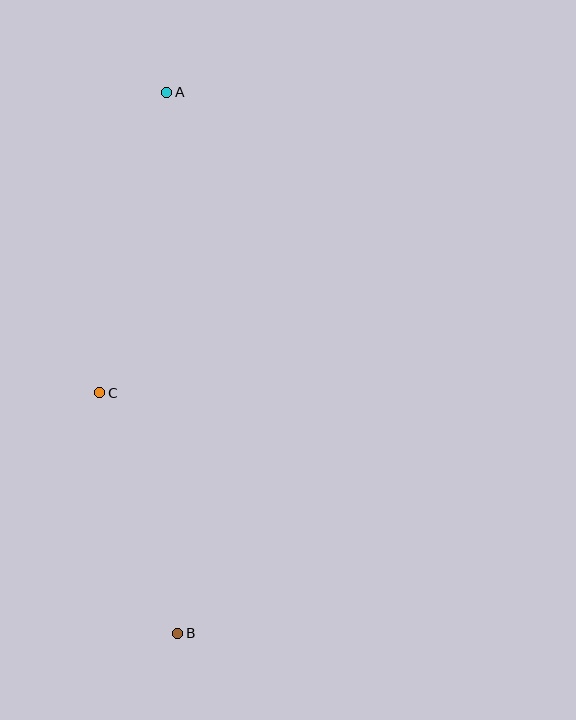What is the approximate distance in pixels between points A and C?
The distance between A and C is approximately 307 pixels.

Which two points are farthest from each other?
Points A and B are farthest from each other.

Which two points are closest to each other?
Points B and C are closest to each other.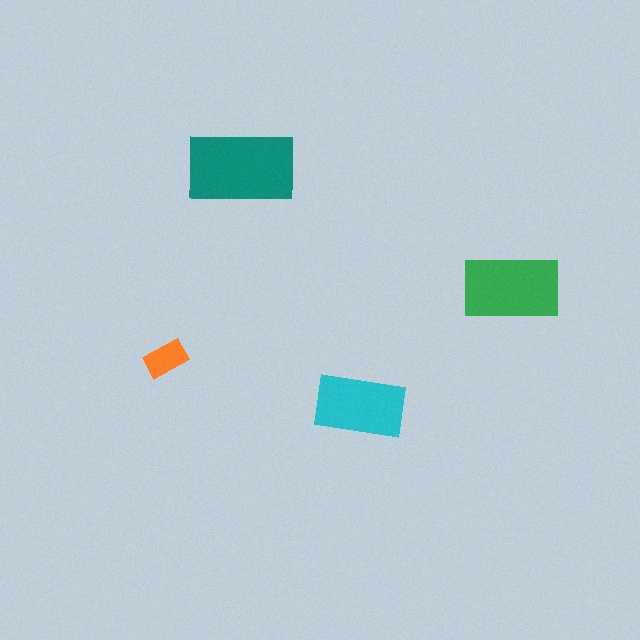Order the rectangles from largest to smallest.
the teal one, the green one, the cyan one, the orange one.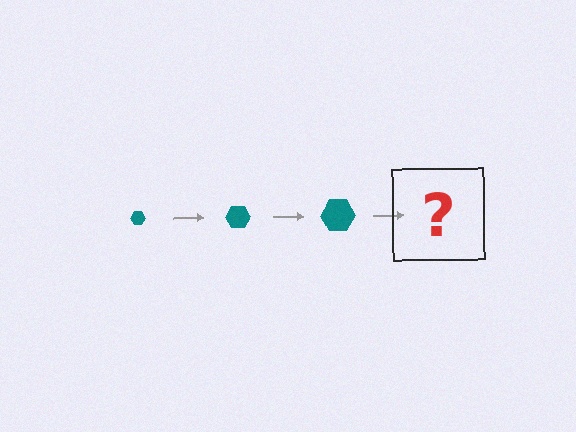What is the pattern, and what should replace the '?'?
The pattern is that the hexagon gets progressively larger each step. The '?' should be a teal hexagon, larger than the previous one.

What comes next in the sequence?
The next element should be a teal hexagon, larger than the previous one.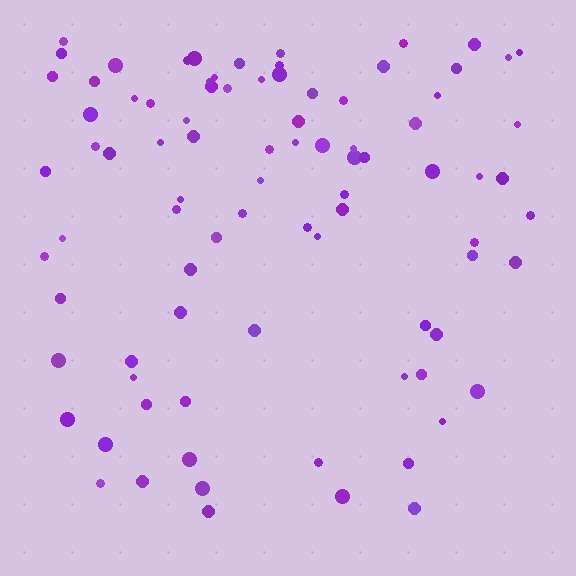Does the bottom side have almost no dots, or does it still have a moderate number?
Still a moderate number, just noticeably fewer than the top.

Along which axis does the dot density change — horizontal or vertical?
Vertical.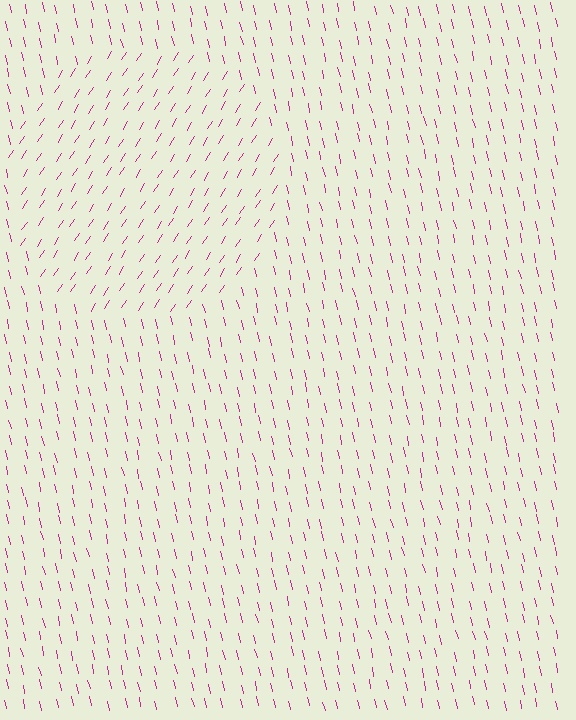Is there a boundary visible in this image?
Yes, there is a texture boundary formed by a change in line orientation.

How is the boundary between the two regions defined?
The boundary is defined purely by a change in line orientation (approximately 45 degrees difference). All lines are the same color and thickness.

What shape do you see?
I see a circle.